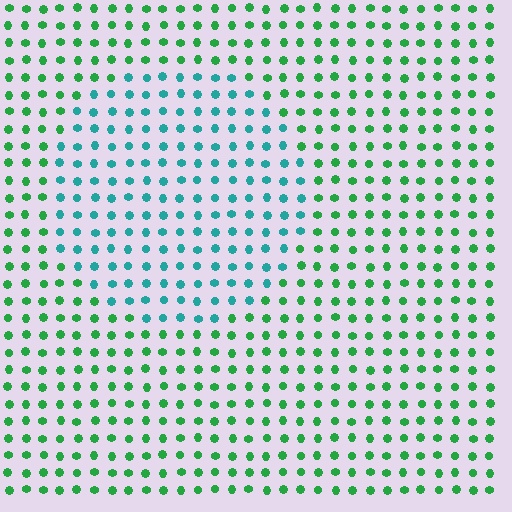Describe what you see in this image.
The image is filled with small green elements in a uniform arrangement. A circle-shaped region is visible where the elements are tinted to a slightly different hue, forming a subtle color boundary.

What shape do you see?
I see a circle.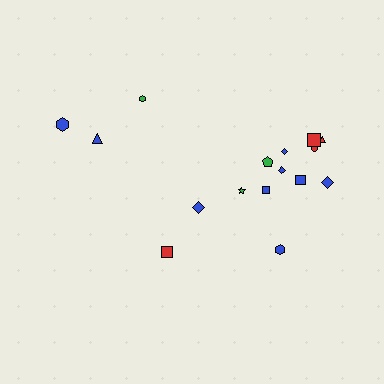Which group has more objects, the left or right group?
The right group.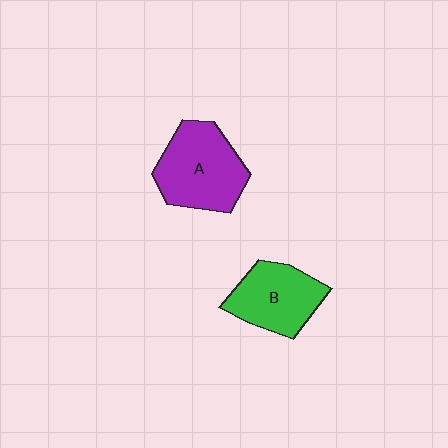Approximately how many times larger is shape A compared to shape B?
Approximately 1.2 times.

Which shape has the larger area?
Shape A (purple).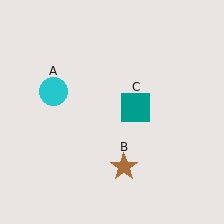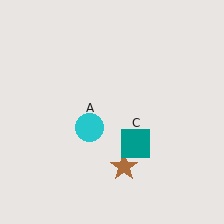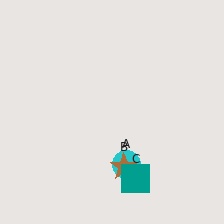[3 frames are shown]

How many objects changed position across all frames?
2 objects changed position: cyan circle (object A), teal square (object C).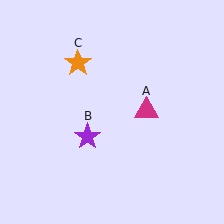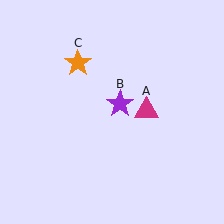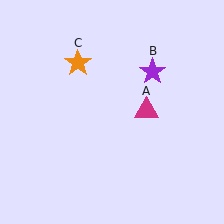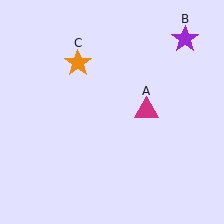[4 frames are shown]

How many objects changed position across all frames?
1 object changed position: purple star (object B).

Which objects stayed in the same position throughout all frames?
Magenta triangle (object A) and orange star (object C) remained stationary.